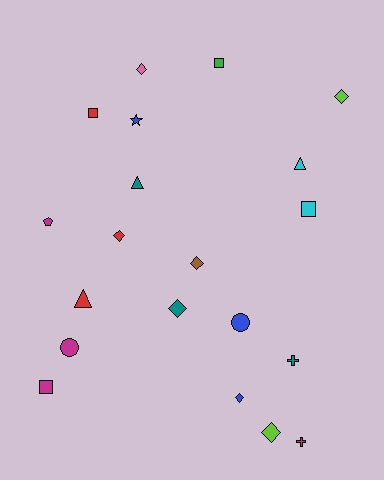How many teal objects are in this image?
There are 3 teal objects.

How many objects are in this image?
There are 20 objects.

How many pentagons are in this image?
There is 1 pentagon.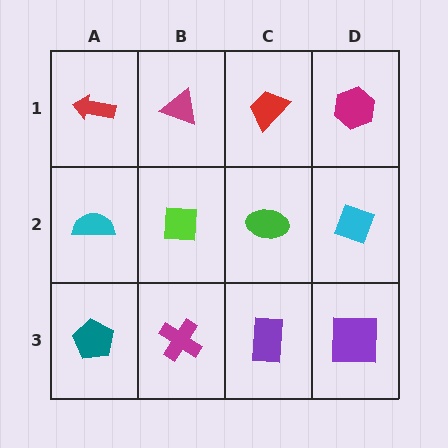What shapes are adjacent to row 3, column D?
A cyan diamond (row 2, column D), a purple rectangle (row 3, column C).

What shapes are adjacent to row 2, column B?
A magenta triangle (row 1, column B), a magenta cross (row 3, column B), a cyan semicircle (row 2, column A), a green ellipse (row 2, column C).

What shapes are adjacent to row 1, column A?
A cyan semicircle (row 2, column A), a magenta triangle (row 1, column B).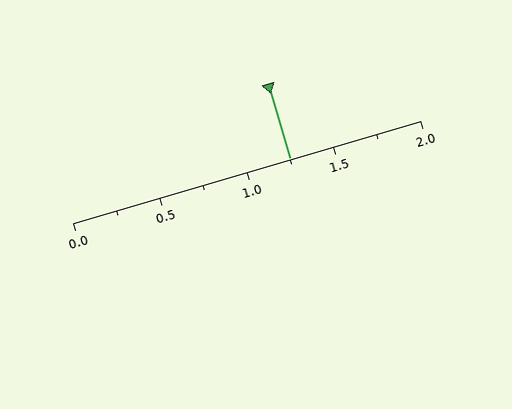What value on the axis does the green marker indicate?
The marker indicates approximately 1.25.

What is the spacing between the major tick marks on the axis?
The major ticks are spaced 0.5 apart.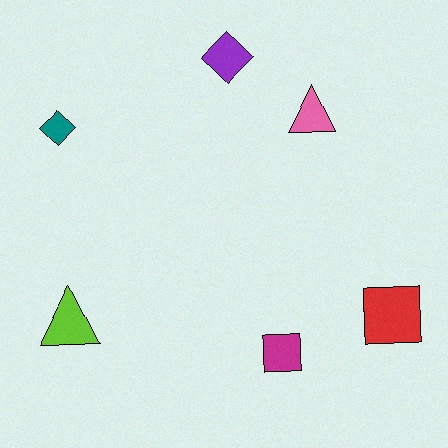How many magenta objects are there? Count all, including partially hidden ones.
There is 1 magenta object.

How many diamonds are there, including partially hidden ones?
There are 2 diamonds.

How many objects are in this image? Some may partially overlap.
There are 6 objects.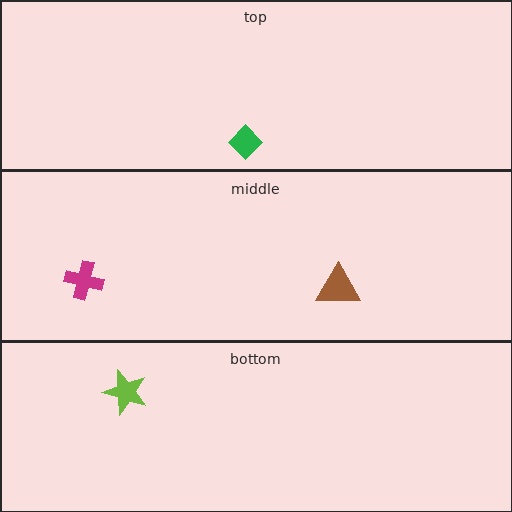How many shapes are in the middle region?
2.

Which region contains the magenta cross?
The middle region.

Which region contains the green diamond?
The top region.